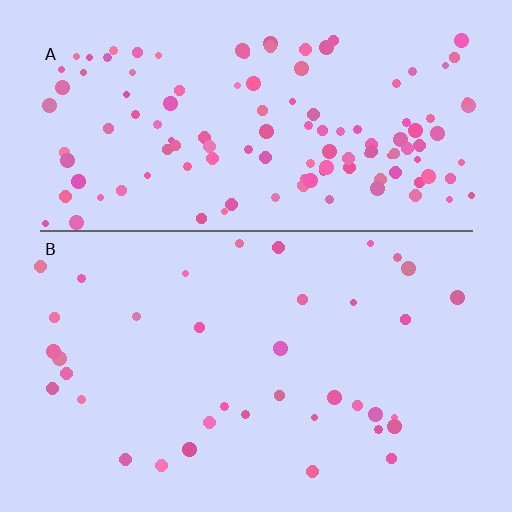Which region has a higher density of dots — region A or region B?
A (the top).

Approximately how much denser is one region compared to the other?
Approximately 3.4× — region A over region B.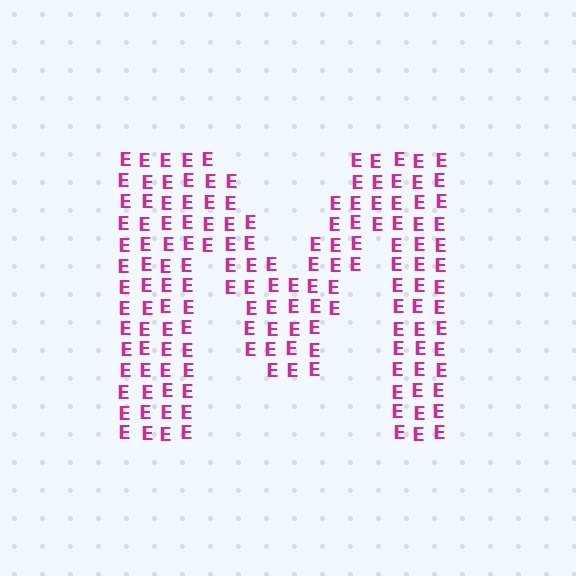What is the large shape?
The large shape is the letter M.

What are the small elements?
The small elements are letter E's.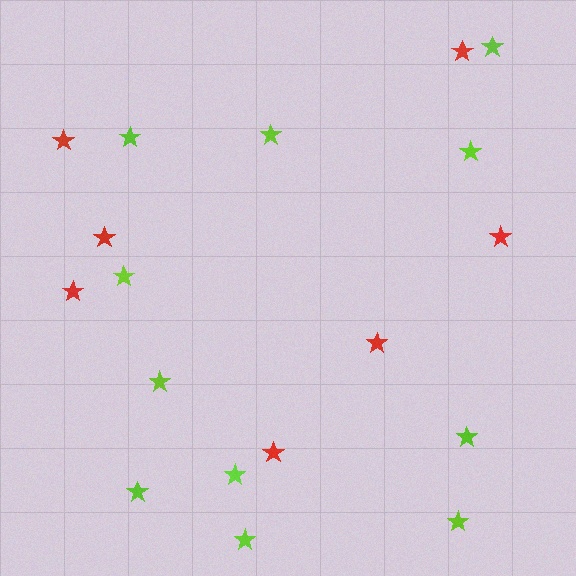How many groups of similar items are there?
There are 2 groups: one group of red stars (7) and one group of lime stars (11).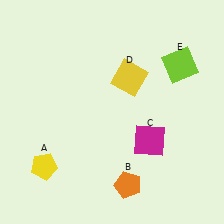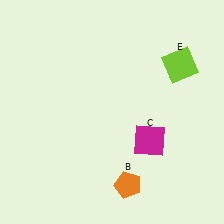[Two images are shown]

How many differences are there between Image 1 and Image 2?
There are 2 differences between the two images.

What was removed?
The yellow pentagon (A), the yellow square (D) were removed in Image 2.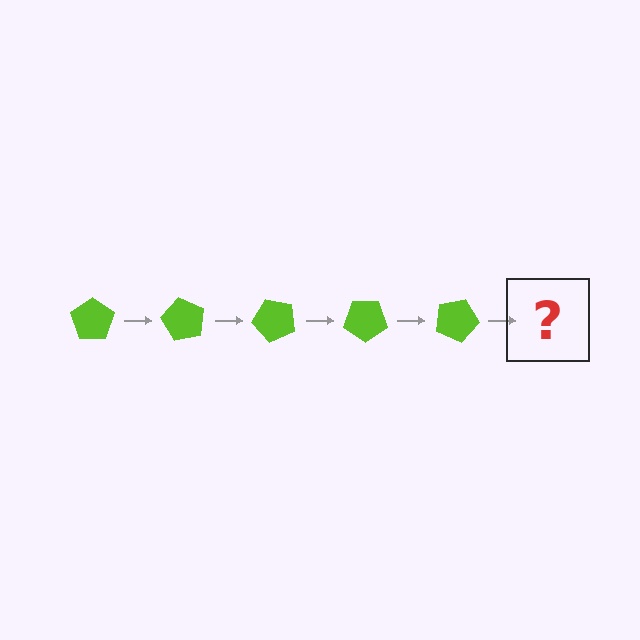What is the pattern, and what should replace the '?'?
The pattern is that the pentagon rotates 60 degrees each step. The '?' should be a lime pentagon rotated 300 degrees.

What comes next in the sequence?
The next element should be a lime pentagon rotated 300 degrees.